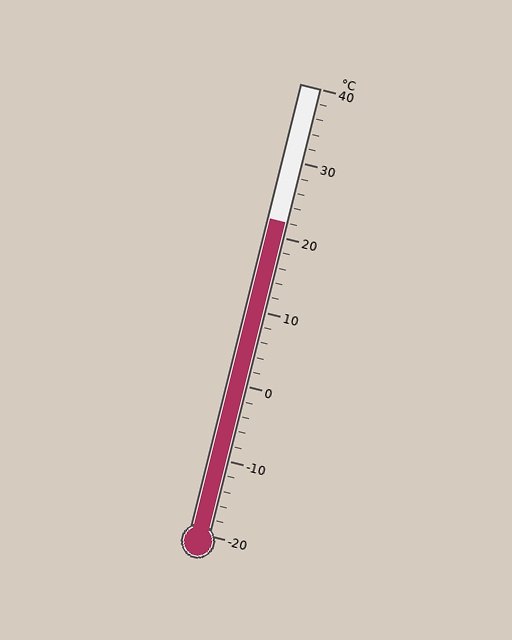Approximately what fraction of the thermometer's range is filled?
The thermometer is filled to approximately 70% of its range.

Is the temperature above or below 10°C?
The temperature is above 10°C.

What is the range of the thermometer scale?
The thermometer scale ranges from -20°C to 40°C.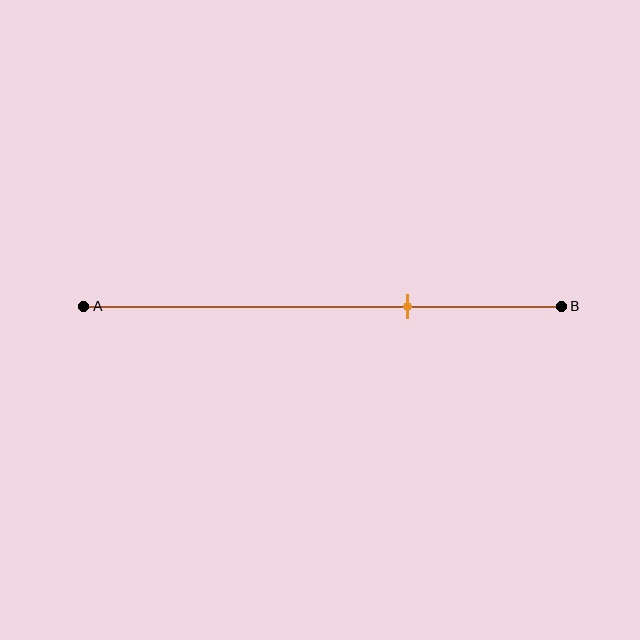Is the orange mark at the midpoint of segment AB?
No, the mark is at about 70% from A, not at the 50% midpoint.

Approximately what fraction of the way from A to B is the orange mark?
The orange mark is approximately 70% of the way from A to B.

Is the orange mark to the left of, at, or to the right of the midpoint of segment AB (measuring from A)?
The orange mark is to the right of the midpoint of segment AB.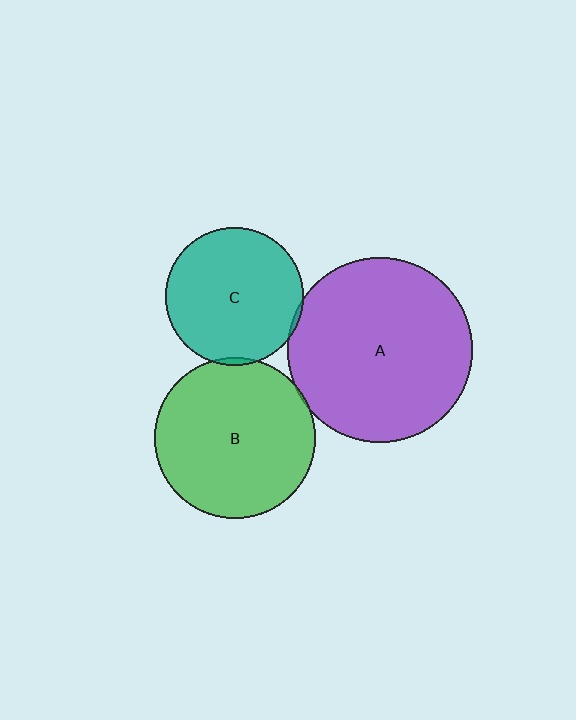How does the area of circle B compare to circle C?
Approximately 1.4 times.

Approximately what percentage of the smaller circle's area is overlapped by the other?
Approximately 5%.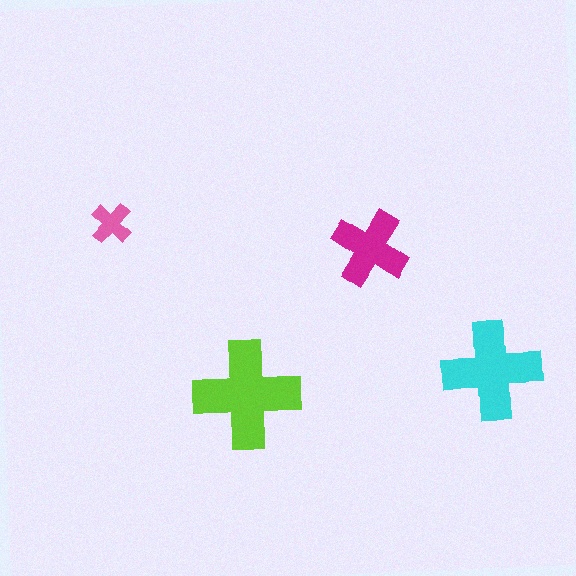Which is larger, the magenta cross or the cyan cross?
The cyan one.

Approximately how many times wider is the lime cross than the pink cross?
About 2.5 times wider.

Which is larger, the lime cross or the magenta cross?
The lime one.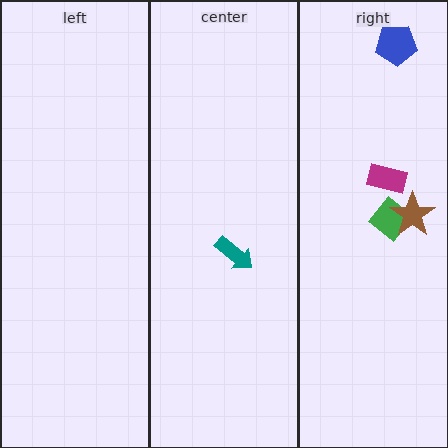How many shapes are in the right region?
4.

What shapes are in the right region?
The green diamond, the magenta rectangle, the brown star, the blue pentagon.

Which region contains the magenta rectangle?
The right region.